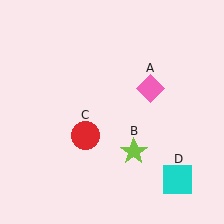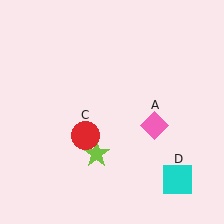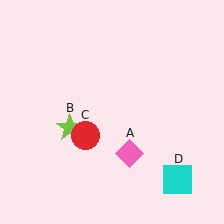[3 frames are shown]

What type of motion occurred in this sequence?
The pink diamond (object A), lime star (object B) rotated clockwise around the center of the scene.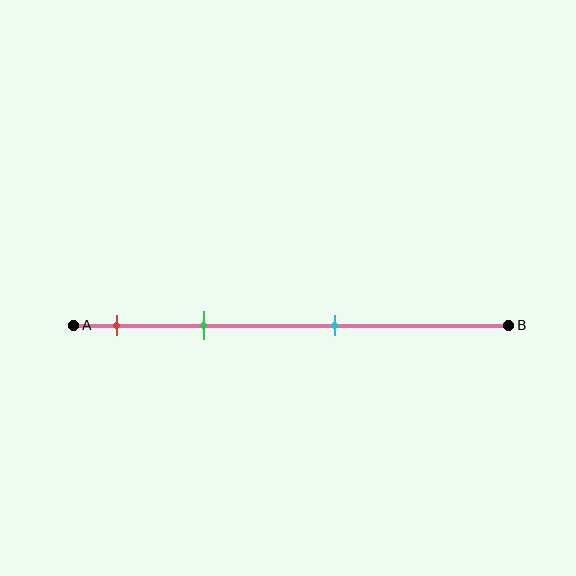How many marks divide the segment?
There are 3 marks dividing the segment.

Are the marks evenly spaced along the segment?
No, the marks are not evenly spaced.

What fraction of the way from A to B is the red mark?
The red mark is approximately 10% (0.1) of the way from A to B.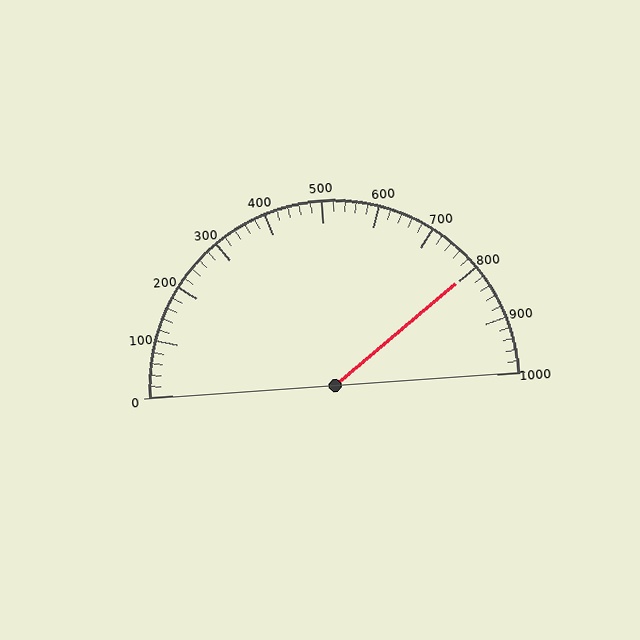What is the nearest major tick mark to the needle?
The nearest major tick mark is 800.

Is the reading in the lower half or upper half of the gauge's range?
The reading is in the upper half of the range (0 to 1000).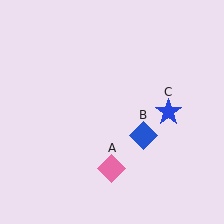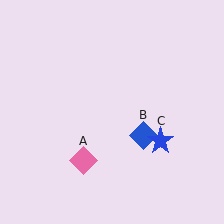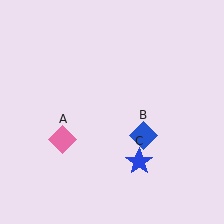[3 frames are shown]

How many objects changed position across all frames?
2 objects changed position: pink diamond (object A), blue star (object C).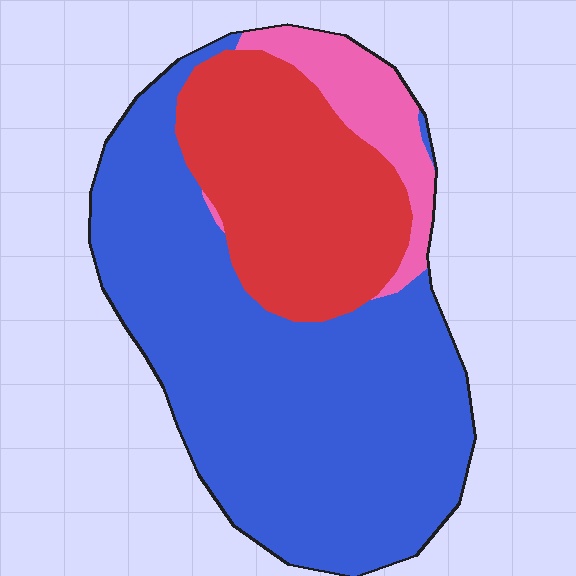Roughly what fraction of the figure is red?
Red takes up about one quarter (1/4) of the figure.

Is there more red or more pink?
Red.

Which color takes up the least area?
Pink, at roughly 10%.